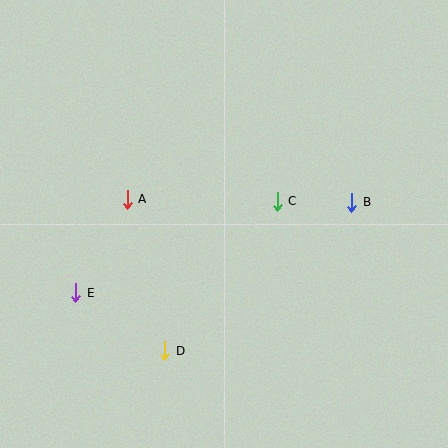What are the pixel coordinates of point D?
Point D is at (165, 351).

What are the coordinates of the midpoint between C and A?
The midpoint between C and A is at (202, 200).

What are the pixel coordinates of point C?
Point C is at (277, 201).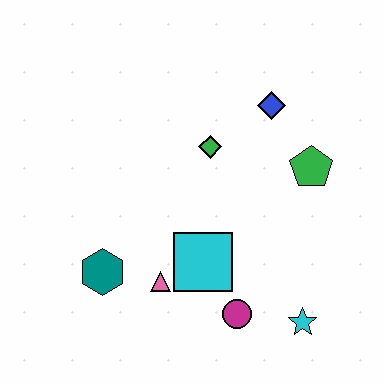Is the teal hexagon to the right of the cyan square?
No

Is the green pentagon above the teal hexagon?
Yes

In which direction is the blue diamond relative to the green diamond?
The blue diamond is to the right of the green diamond.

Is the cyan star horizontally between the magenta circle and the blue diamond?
No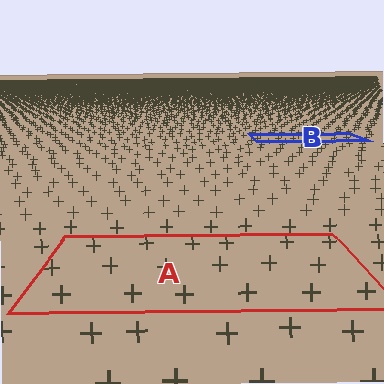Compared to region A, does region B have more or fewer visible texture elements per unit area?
Region B has more texture elements per unit area — they are packed more densely because it is farther away.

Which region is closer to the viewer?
Region A is closer. The texture elements there are larger and more spread out.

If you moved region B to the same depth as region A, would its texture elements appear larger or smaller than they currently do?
They would appear larger. At a closer depth, the same texture elements are projected at a bigger on-screen size.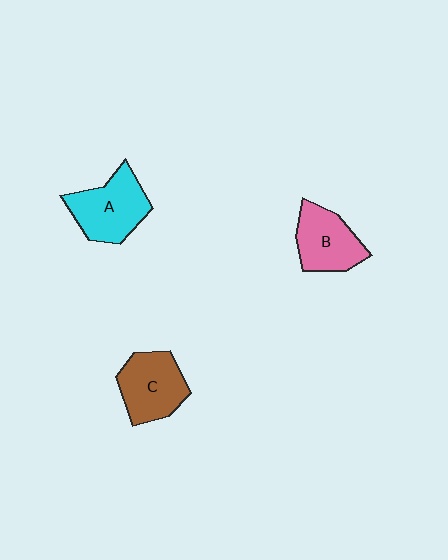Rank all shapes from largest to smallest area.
From largest to smallest: A (cyan), C (brown), B (pink).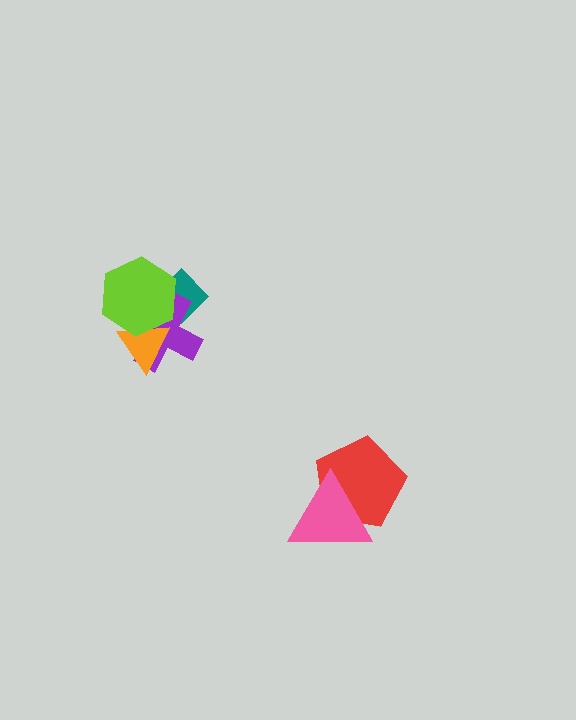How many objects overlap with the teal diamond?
2 objects overlap with the teal diamond.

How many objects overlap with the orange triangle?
2 objects overlap with the orange triangle.